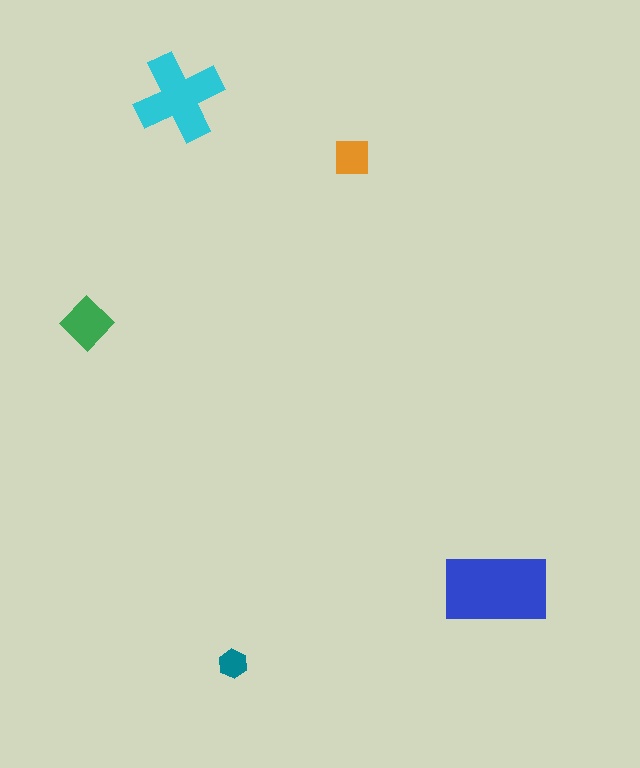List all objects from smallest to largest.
The teal hexagon, the orange square, the green diamond, the cyan cross, the blue rectangle.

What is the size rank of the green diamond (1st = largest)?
3rd.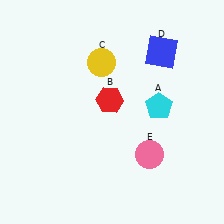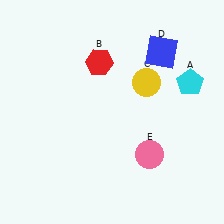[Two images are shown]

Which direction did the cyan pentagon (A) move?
The cyan pentagon (A) moved right.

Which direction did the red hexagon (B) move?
The red hexagon (B) moved up.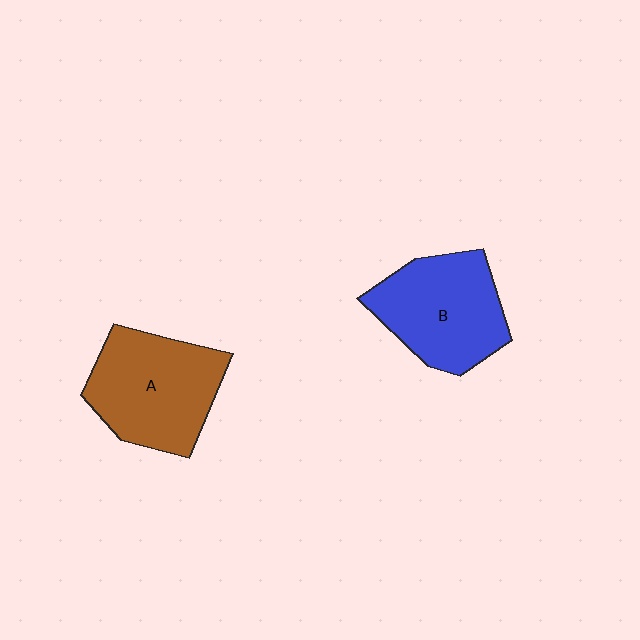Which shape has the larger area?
Shape A (brown).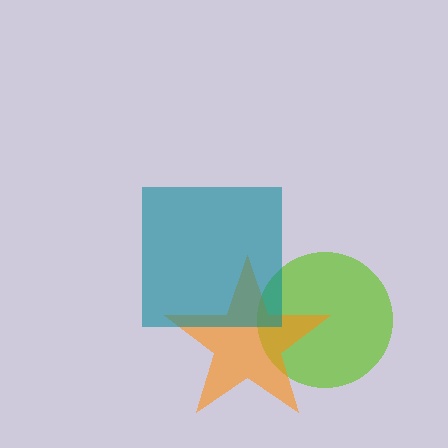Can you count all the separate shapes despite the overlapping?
Yes, there are 3 separate shapes.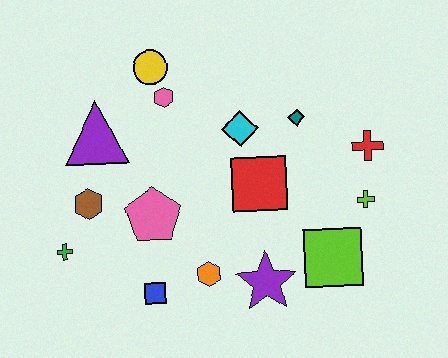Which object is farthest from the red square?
The green cross is farthest from the red square.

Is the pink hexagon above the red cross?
Yes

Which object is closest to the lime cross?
The red cross is closest to the lime cross.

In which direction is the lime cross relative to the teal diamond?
The lime cross is below the teal diamond.